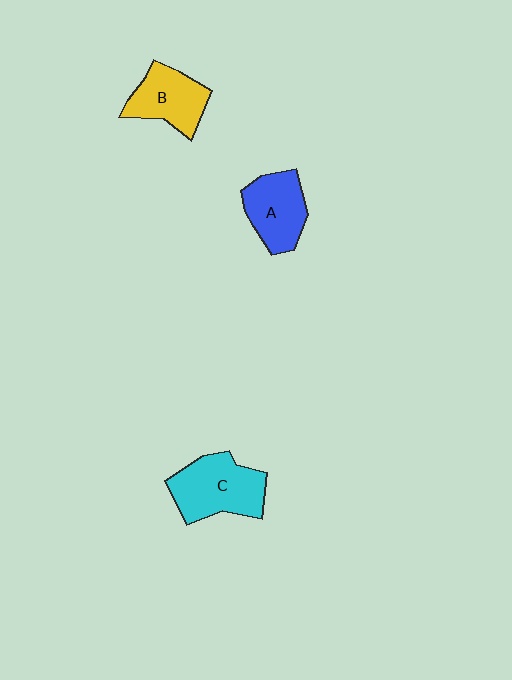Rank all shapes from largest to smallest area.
From largest to smallest: C (cyan), A (blue), B (yellow).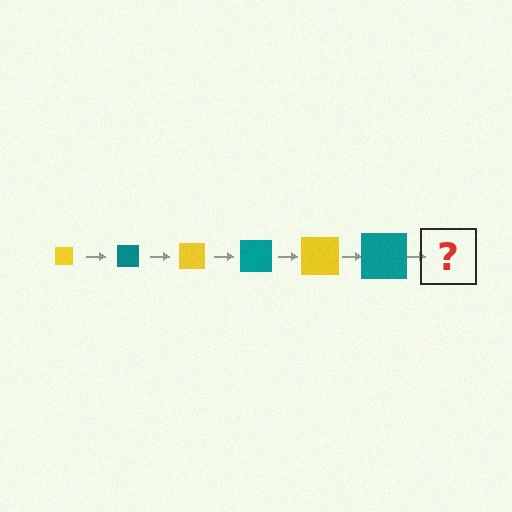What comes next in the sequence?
The next element should be a yellow square, larger than the previous one.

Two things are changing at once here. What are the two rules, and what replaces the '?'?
The two rules are that the square grows larger each step and the color cycles through yellow and teal. The '?' should be a yellow square, larger than the previous one.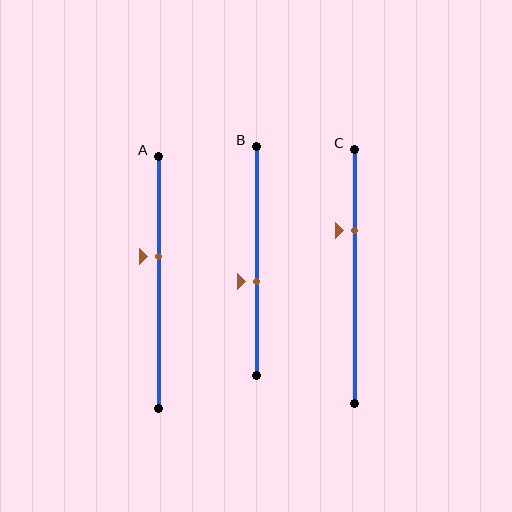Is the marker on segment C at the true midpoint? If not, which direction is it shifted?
No, the marker on segment C is shifted upward by about 18% of the segment length.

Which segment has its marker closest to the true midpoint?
Segment B has its marker closest to the true midpoint.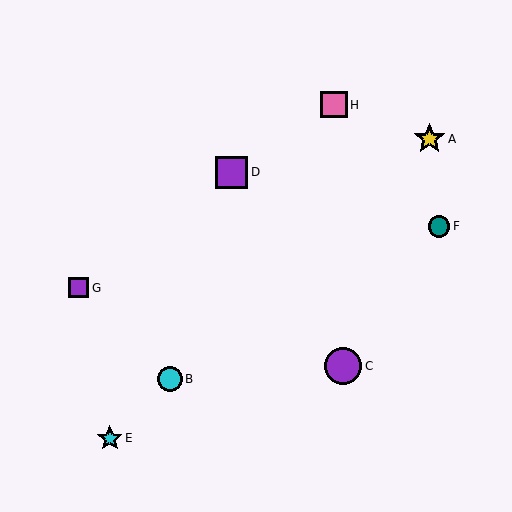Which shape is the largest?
The purple circle (labeled C) is the largest.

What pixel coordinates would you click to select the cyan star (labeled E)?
Click at (110, 438) to select the cyan star E.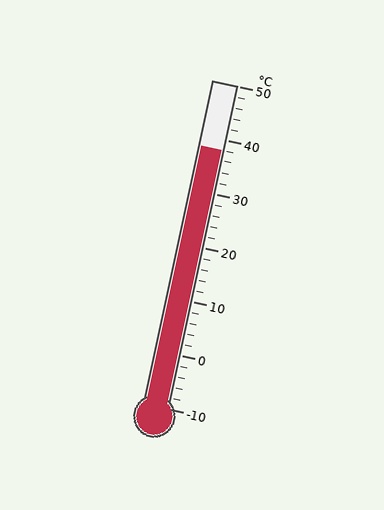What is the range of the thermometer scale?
The thermometer scale ranges from -10°C to 50°C.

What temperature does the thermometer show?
The thermometer shows approximately 38°C.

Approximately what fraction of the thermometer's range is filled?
The thermometer is filled to approximately 80% of its range.